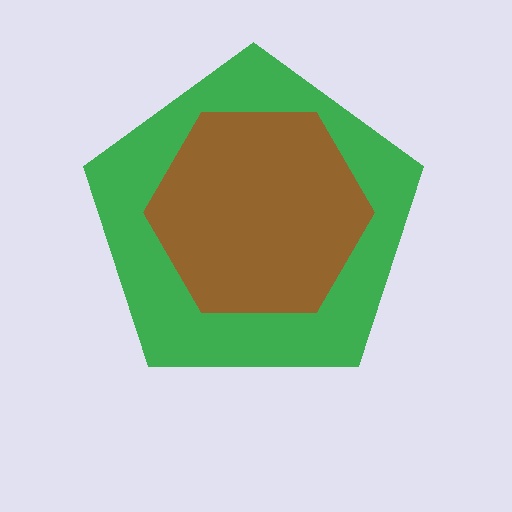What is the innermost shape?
The brown hexagon.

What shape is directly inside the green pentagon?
The brown hexagon.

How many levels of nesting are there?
2.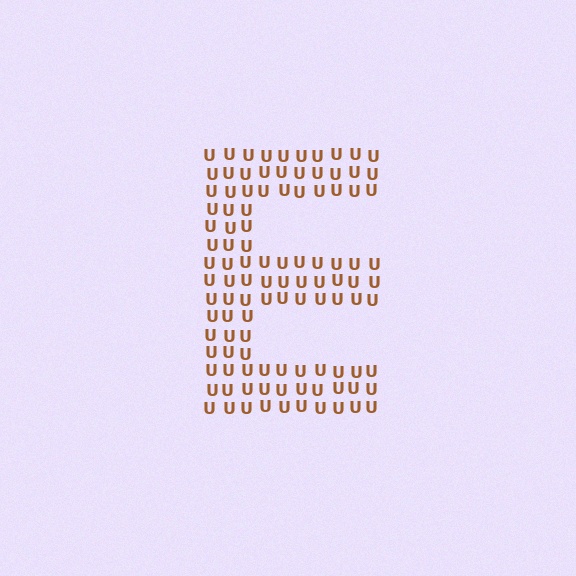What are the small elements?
The small elements are letter U's.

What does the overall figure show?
The overall figure shows the letter E.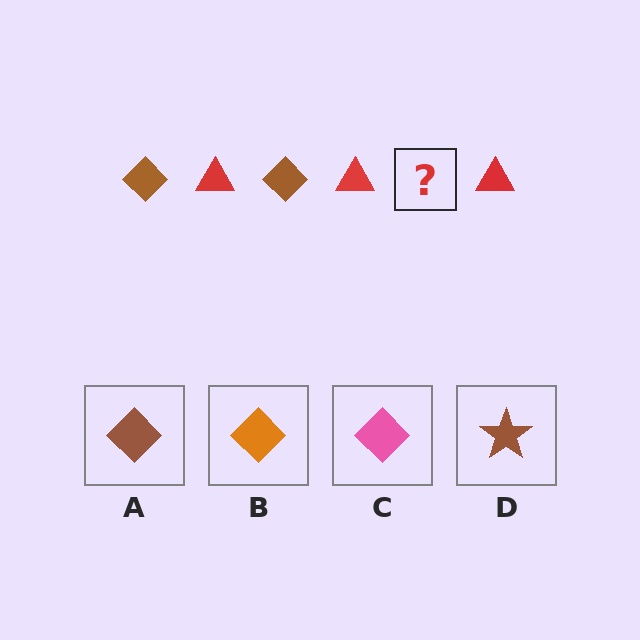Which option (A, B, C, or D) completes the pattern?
A.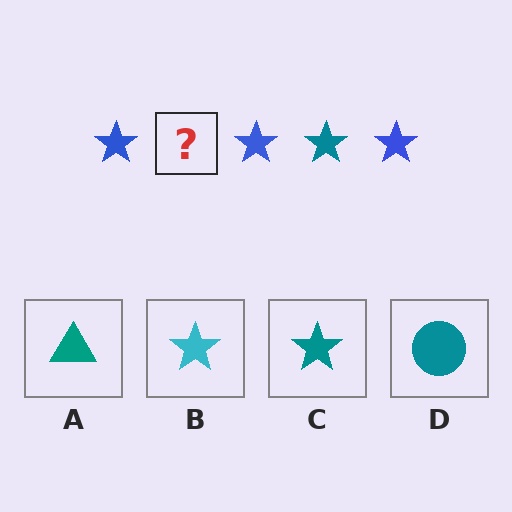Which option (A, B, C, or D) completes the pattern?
C.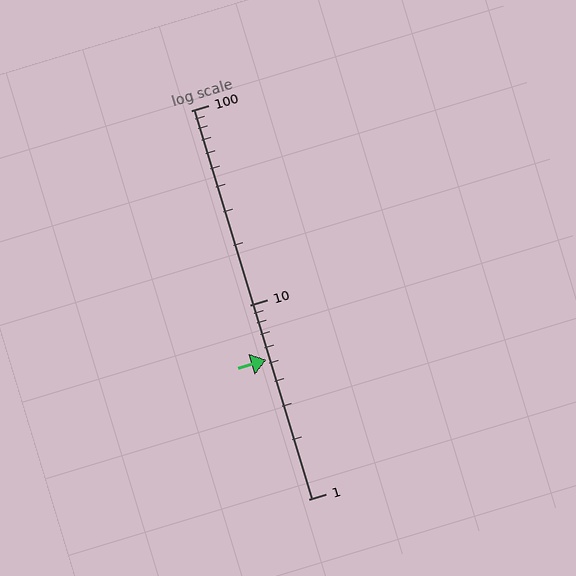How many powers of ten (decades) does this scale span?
The scale spans 2 decades, from 1 to 100.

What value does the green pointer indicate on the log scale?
The pointer indicates approximately 5.2.